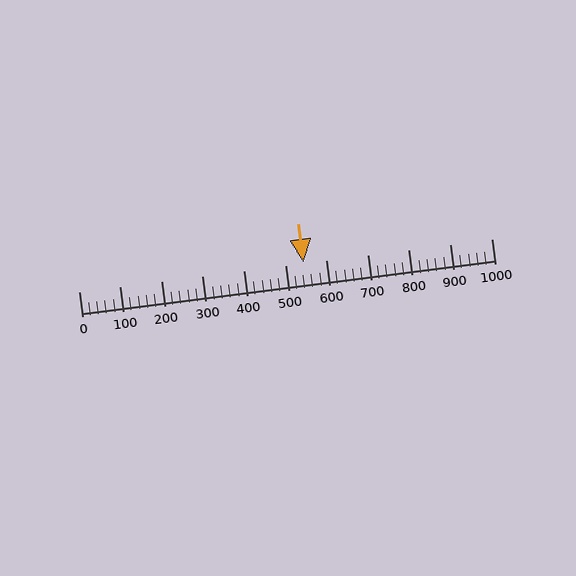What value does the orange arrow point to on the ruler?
The orange arrow points to approximately 544.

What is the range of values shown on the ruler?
The ruler shows values from 0 to 1000.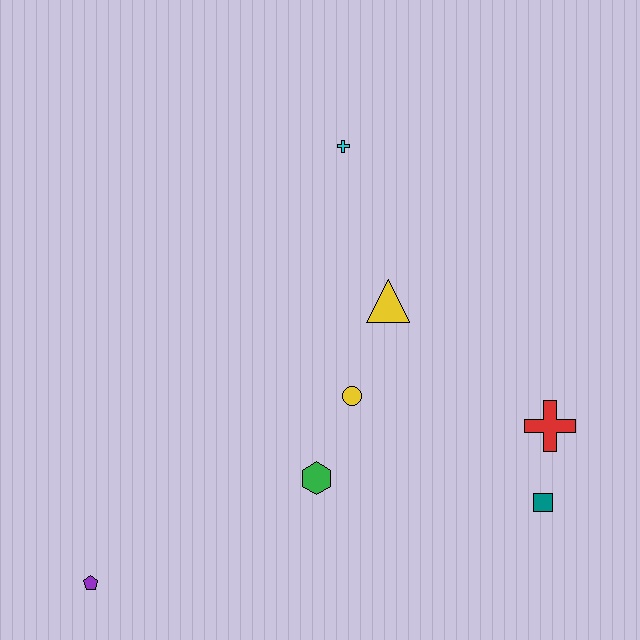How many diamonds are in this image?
There are no diamonds.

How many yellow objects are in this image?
There are 2 yellow objects.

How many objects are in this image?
There are 7 objects.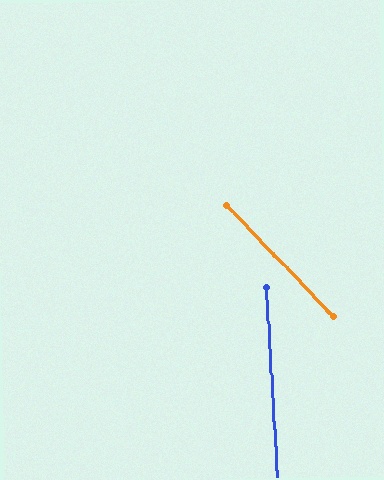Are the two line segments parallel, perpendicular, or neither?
Neither parallel nor perpendicular — they differ by about 40°.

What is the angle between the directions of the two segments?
Approximately 40 degrees.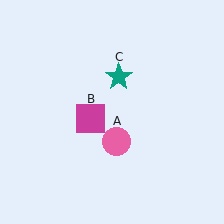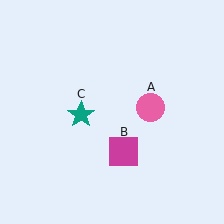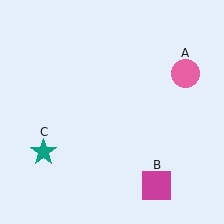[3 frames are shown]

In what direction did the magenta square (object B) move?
The magenta square (object B) moved down and to the right.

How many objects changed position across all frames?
3 objects changed position: pink circle (object A), magenta square (object B), teal star (object C).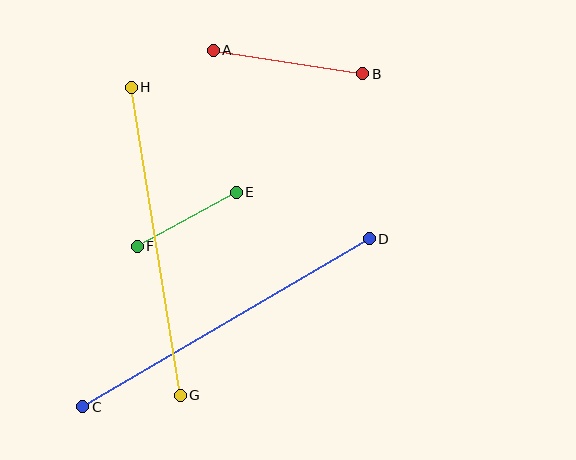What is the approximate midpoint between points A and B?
The midpoint is at approximately (288, 62) pixels.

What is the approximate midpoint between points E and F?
The midpoint is at approximately (187, 219) pixels.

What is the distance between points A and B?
The distance is approximately 152 pixels.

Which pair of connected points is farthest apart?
Points C and D are farthest apart.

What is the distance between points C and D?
The distance is approximately 332 pixels.